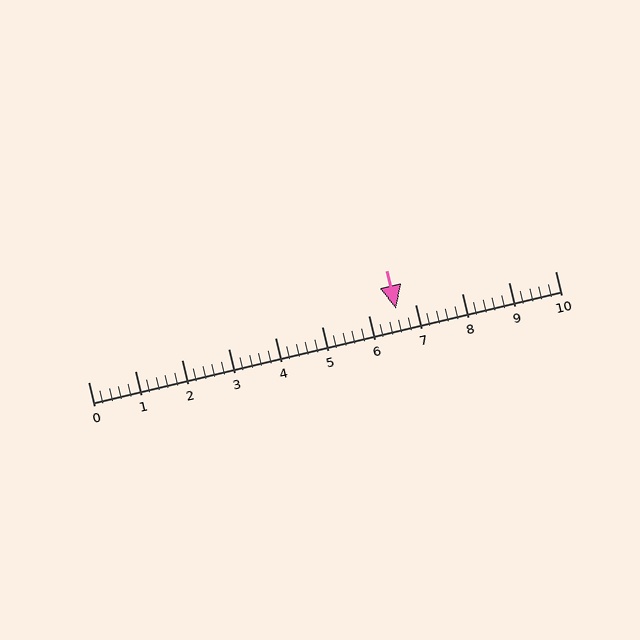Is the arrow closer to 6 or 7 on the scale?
The arrow is closer to 7.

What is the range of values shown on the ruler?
The ruler shows values from 0 to 10.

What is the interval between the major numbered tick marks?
The major tick marks are spaced 1 units apart.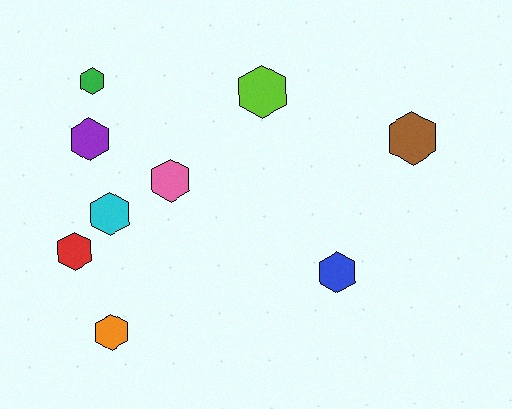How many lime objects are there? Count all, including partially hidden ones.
There is 1 lime object.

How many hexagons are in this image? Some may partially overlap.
There are 9 hexagons.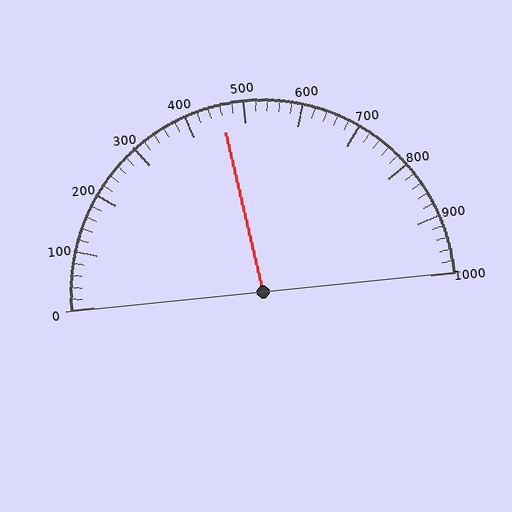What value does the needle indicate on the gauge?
The needle indicates approximately 460.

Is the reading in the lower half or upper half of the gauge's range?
The reading is in the lower half of the range (0 to 1000).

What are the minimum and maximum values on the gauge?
The gauge ranges from 0 to 1000.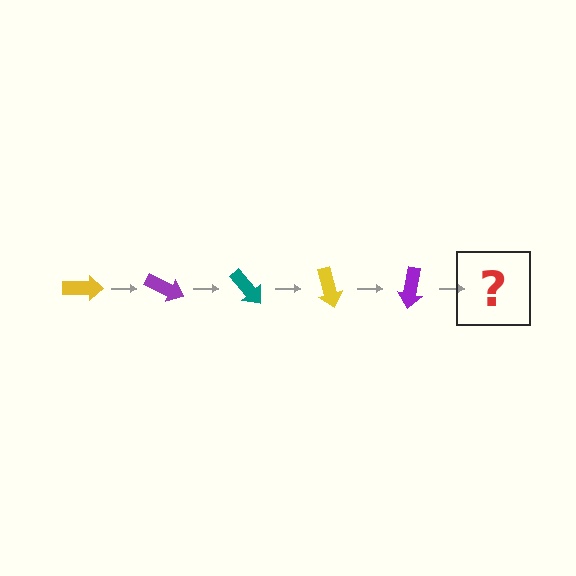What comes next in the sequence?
The next element should be a teal arrow, rotated 125 degrees from the start.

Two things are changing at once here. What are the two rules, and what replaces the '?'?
The two rules are that it rotates 25 degrees each step and the color cycles through yellow, purple, and teal. The '?' should be a teal arrow, rotated 125 degrees from the start.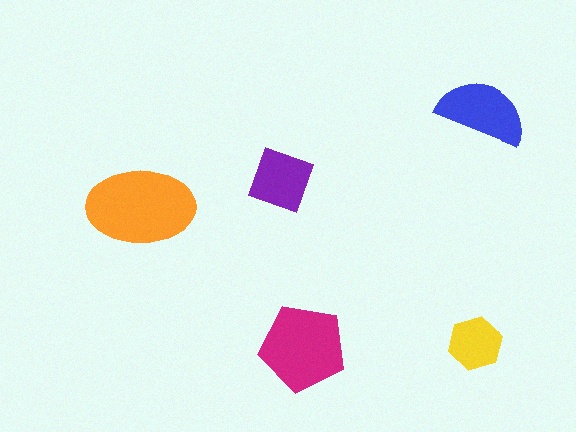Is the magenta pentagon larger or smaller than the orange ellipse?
Smaller.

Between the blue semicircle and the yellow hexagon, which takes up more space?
The blue semicircle.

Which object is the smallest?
The yellow hexagon.